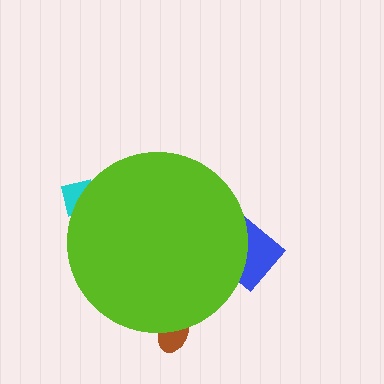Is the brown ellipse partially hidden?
Yes, the brown ellipse is partially hidden behind the lime circle.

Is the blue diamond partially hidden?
Yes, the blue diamond is partially hidden behind the lime circle.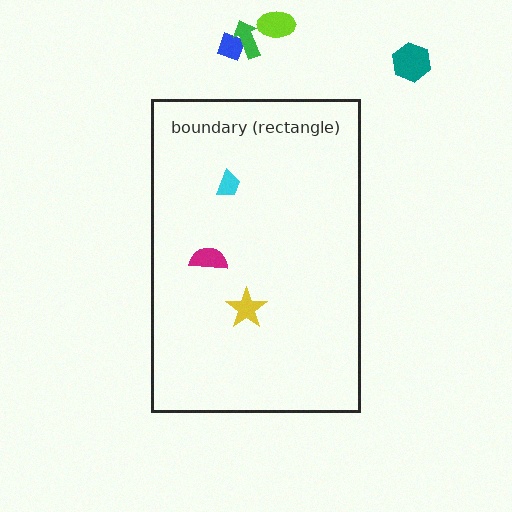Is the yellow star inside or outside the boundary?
Inside.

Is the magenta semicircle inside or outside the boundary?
Inside.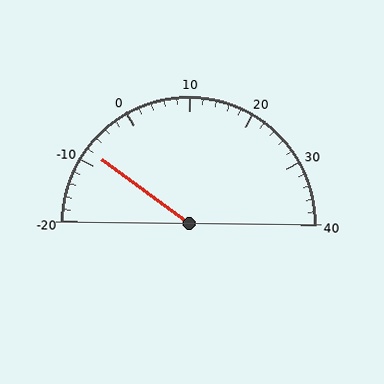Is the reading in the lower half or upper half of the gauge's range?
The reading is in the lower half of the range (-20 to 40).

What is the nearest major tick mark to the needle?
The nearest major tick mark is -10.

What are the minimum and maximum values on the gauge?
The gauge ranges from -20 to 40.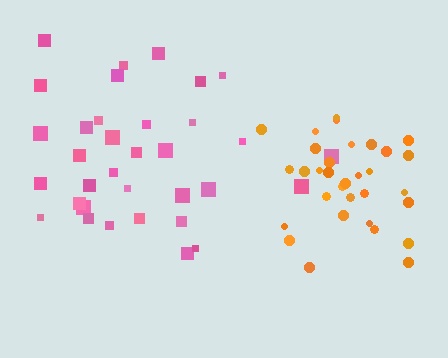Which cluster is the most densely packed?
Orange.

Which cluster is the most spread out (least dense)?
Pink.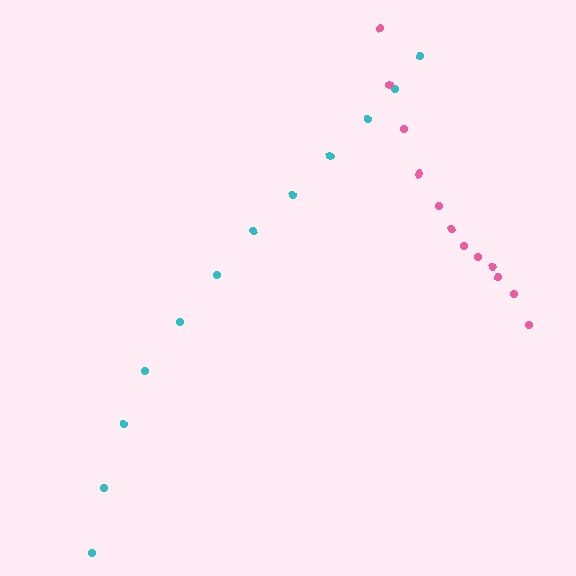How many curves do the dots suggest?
There are 2 distinct paths.